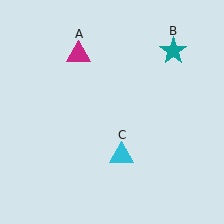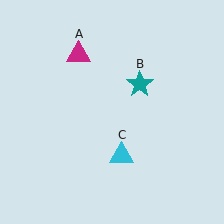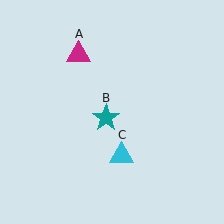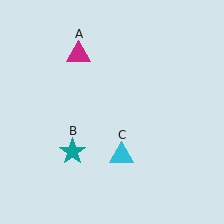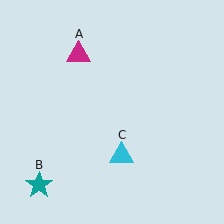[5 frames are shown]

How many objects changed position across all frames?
1 object changed position: teal star (object B).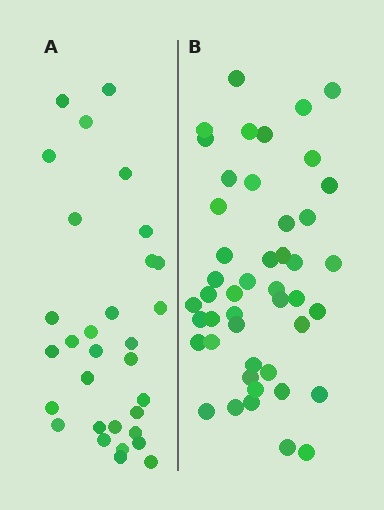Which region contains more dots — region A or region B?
Region B (the right region) has more dots.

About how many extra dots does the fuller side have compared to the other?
Region B has approximately 15 more dots than region A.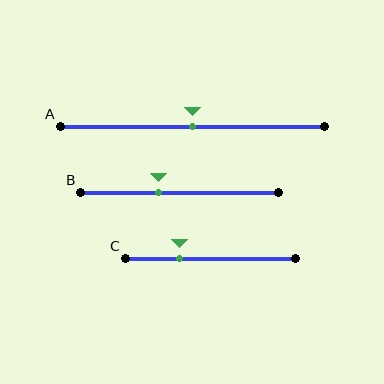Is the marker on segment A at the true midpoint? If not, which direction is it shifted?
Yes, the marker on segment A is at the true midpoint.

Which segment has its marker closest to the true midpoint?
Segment A has its marker closest to the true midpoint.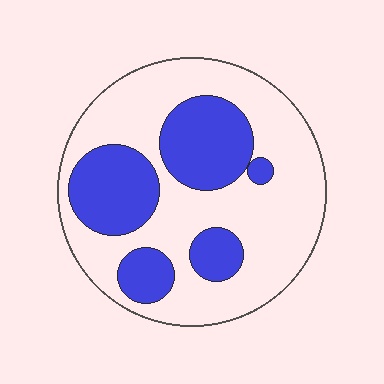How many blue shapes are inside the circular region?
5.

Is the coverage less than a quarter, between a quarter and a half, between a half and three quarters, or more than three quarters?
Between a quarter and a half.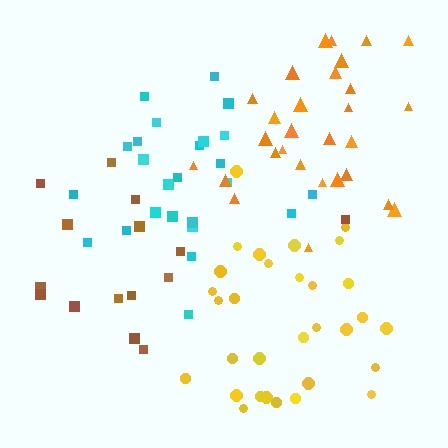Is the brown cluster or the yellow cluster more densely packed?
Yellow.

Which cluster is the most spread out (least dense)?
Brown.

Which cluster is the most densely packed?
Yellow.